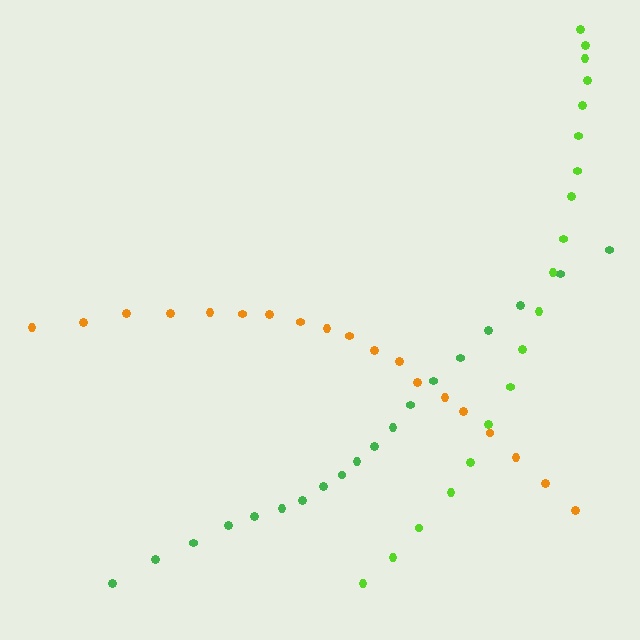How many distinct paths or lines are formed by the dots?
There are 3 distinct paths.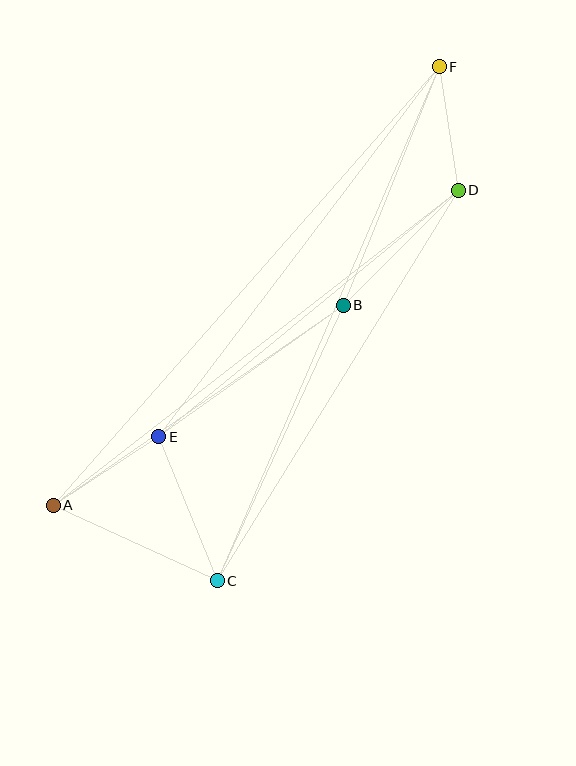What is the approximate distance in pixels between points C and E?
The distance between C and E is approximately 156 pixels.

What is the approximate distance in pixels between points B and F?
The distance between B and F is approximately 257 pixels.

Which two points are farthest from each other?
Points A and F are farthest from each other.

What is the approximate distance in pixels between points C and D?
The distance between C and D is approximately 459 pixels.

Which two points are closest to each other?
Points D and F are closest to each other.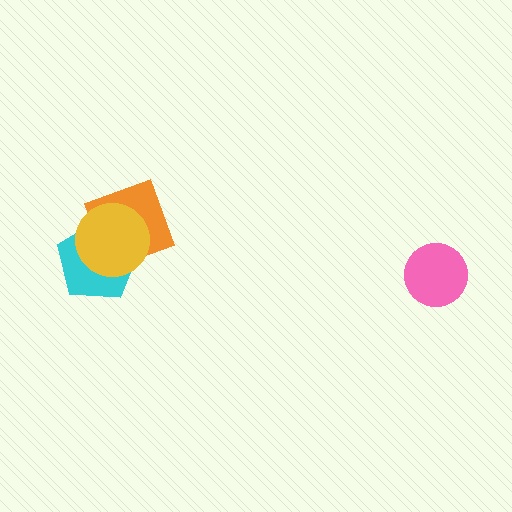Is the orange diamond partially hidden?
Yes, it is partially covered by another shape.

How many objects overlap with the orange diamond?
2 objects overlap with the orange diamond.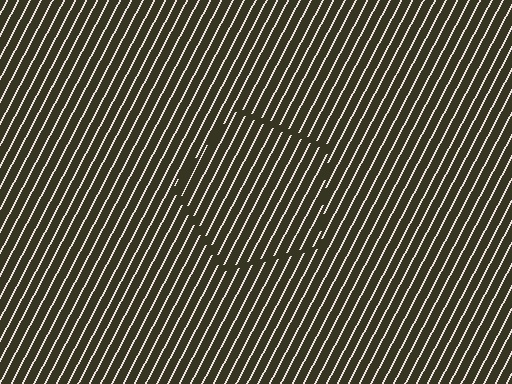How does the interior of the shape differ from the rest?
The interior of the shape contains the same grating, shifted by half a period — the contour is defined by the phase discontinuity where line-ends from the inner and outer gratings abut.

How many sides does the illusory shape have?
5 sides — the line-ends trace a pentagon.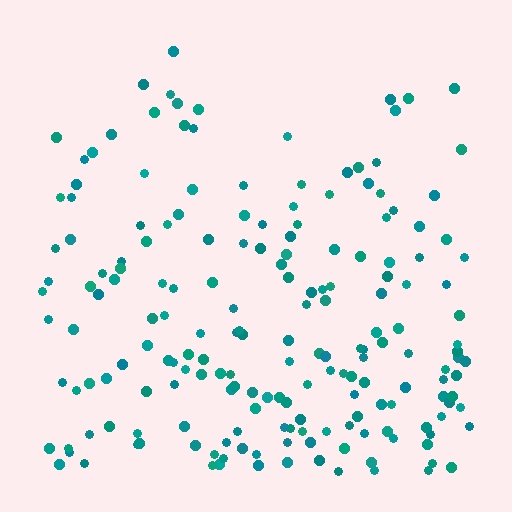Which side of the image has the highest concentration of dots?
The bottom.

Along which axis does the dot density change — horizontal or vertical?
Vertical.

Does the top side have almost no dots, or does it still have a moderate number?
Still a moderate number, just noticeably fewer than the bottom.